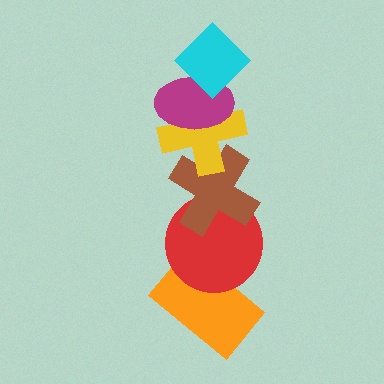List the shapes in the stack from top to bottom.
From top to bottom: the cyan diamond, the magenta ellipse, the yellow cross, the brown cross, the red circle, the orange rectangle.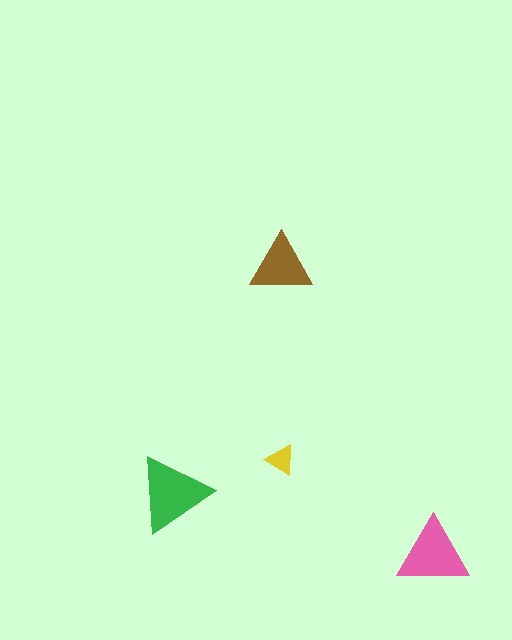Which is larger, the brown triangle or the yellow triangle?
The brown one.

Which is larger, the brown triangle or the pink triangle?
The pink one.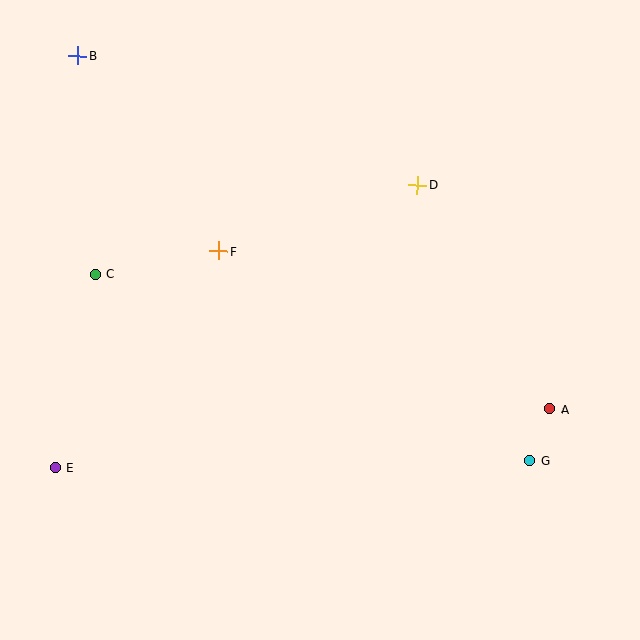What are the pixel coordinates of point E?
Point E is at (55, 468).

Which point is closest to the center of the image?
Point F at (219, 251) is closest to the center.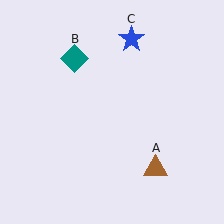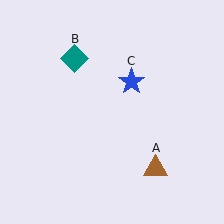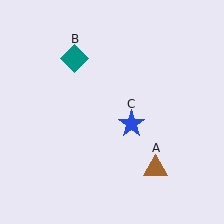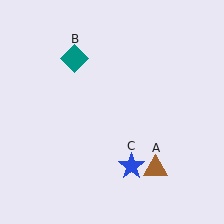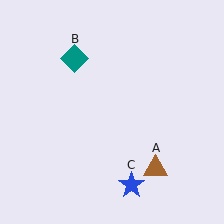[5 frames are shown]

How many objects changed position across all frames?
1 object changed position: blue star (object C).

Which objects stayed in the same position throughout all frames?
Brown triangle (object A) and teal diamond (object B) remained stationary.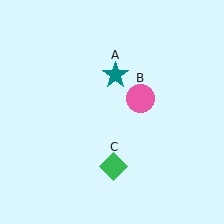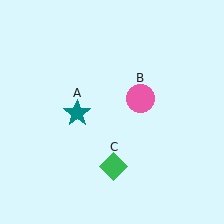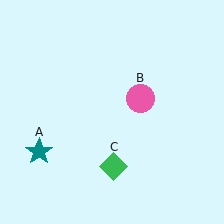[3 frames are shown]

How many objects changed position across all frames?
1 object changed position: teal star (object A).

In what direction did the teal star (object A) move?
The teal star (object A) moved down and to the left.